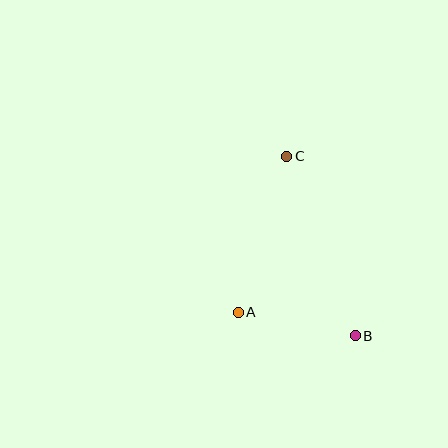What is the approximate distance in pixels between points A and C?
The distance between A and C is approximately 163 pixels.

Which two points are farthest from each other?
Points B and C are farthest from each other.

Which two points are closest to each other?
Points A and B are closest to each other.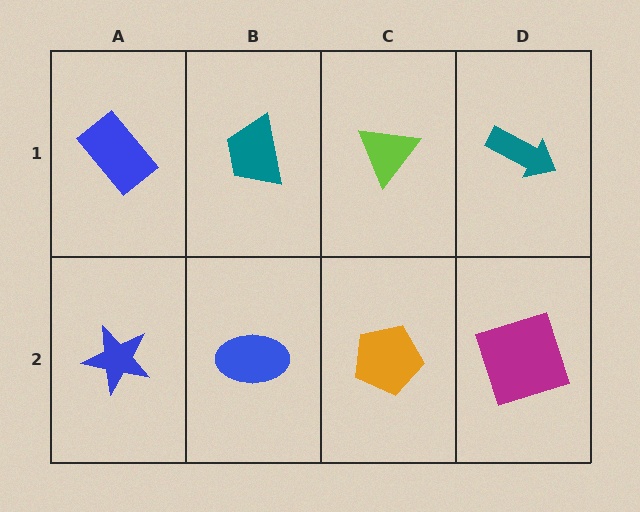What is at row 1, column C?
A lime triangle.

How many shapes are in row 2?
4 shapes.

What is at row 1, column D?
A teal arrow.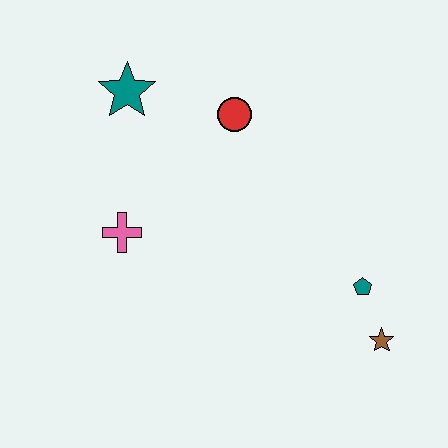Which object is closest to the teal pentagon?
The brown star is closest to the teal pentagon.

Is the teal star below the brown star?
No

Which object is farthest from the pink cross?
The brown star is farthest from the pink cross.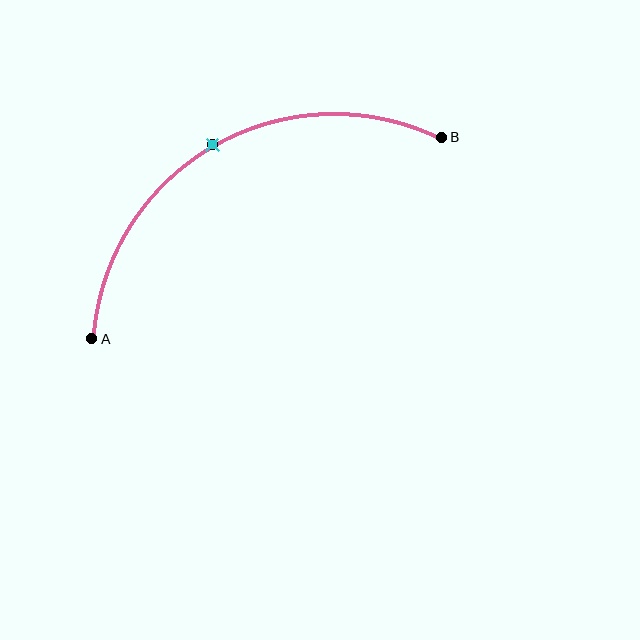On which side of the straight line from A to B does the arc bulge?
The arc bulges above the straight line connecting A and B.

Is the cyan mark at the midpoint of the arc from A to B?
Yes. The cyan mark lies on the arc at equal arc-length from both A and B — it is the arc midpoint.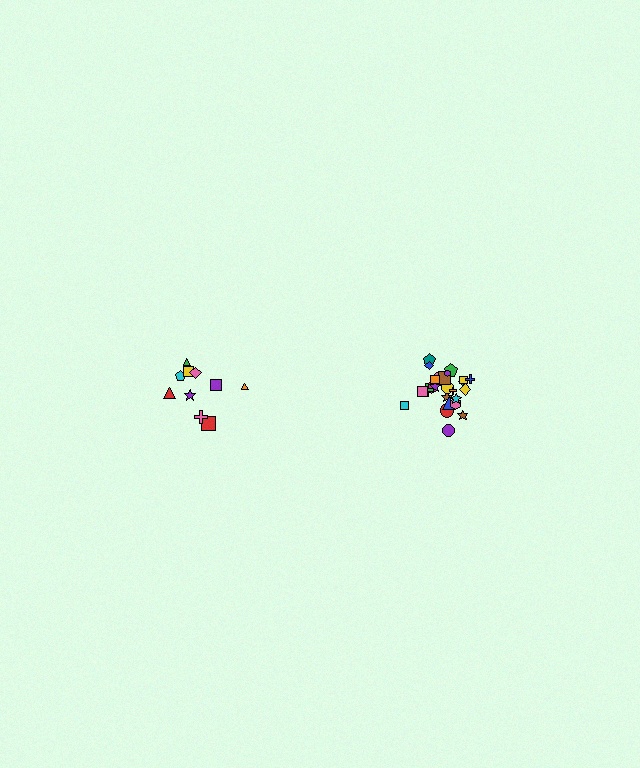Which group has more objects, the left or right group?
The right group.